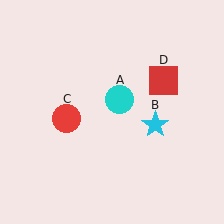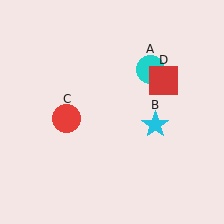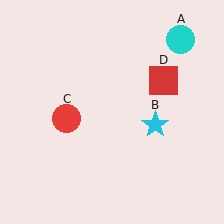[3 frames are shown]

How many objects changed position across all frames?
1 object changed position: cyan circle (object A).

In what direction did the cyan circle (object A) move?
The cyan circle (object A) moved up and to the right.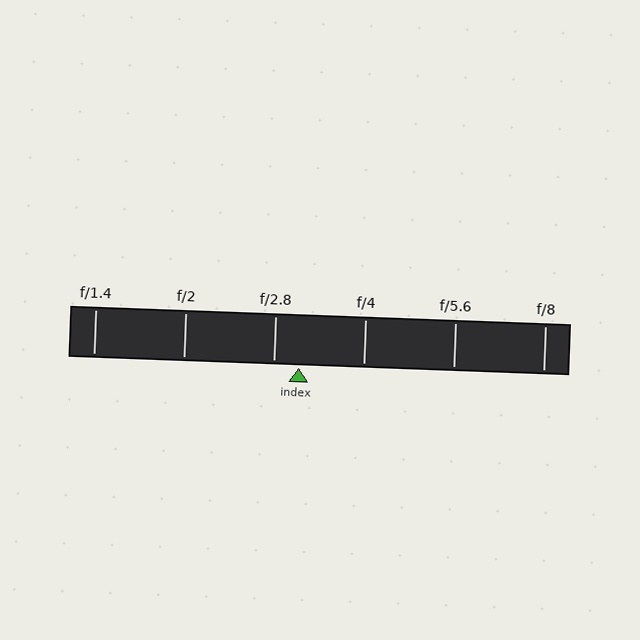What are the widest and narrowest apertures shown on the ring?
The widest aperture shown is f/1.4 and the narrowest is f/8.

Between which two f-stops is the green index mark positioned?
The index mark is between f/2.8 and f/4.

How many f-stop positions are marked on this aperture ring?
There are 6 f-stop positions marked.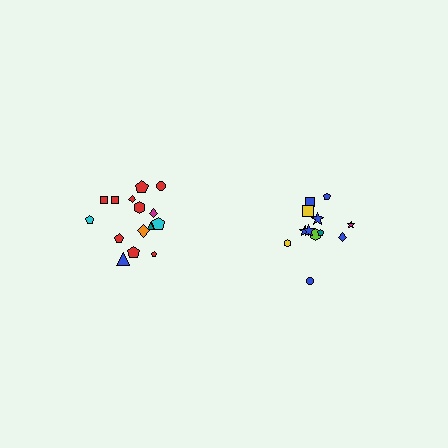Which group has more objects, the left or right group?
The left group.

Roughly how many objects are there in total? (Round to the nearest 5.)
Roughly 25 objects in total.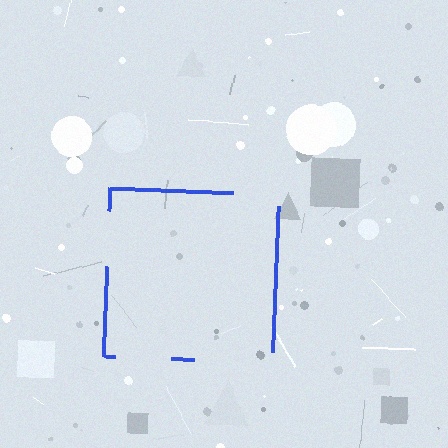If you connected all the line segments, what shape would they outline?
They would outline a square.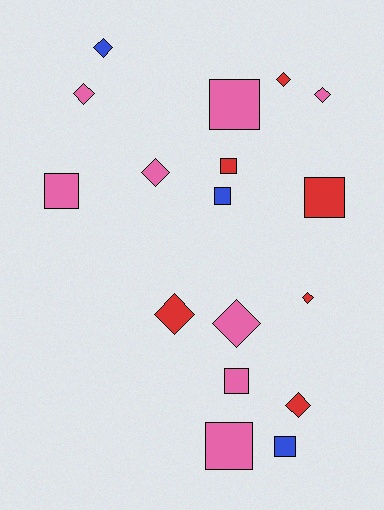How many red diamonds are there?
There are 4 red diamonds.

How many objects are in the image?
There are 17 objects.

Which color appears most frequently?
Pink, with 8 objects.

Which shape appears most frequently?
Diamond, with 9 objects.